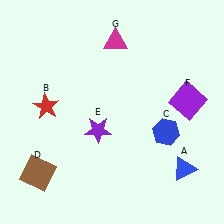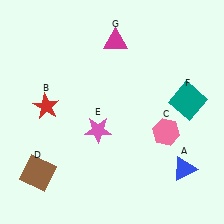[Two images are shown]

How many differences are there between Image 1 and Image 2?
There are 3 differences between the two images.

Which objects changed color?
C changed from blue to pink. E changed from purple to pink. F changed from purple to teal.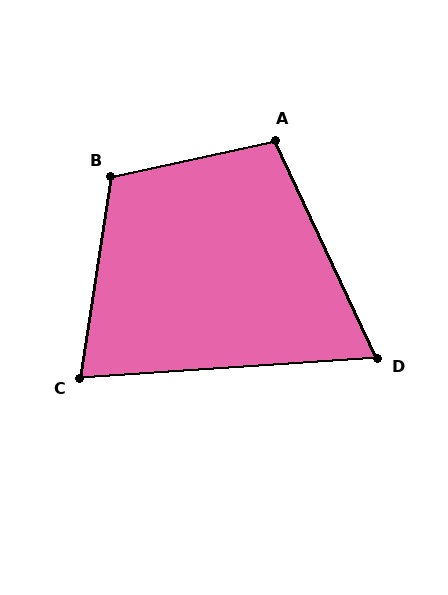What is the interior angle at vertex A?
Approximately 103 degrees (obtuse).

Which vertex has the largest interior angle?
B, at approximately 111 degrees.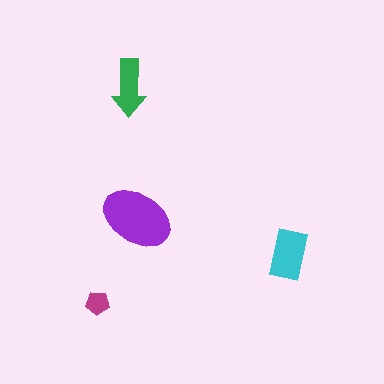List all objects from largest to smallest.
The purple ellipse, the cyan rectangle, the green arrow, the magenta pentagon.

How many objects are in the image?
There are 4 objects in the image.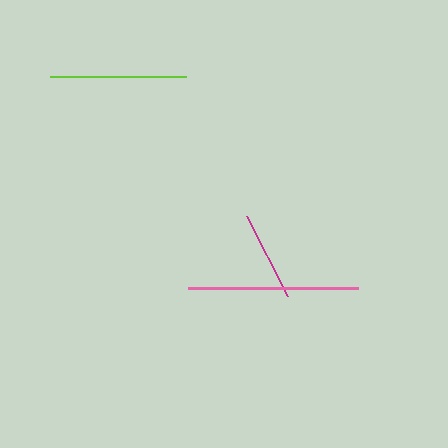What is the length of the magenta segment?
The magenta segment is approximately 90 pixels long.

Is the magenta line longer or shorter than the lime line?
The lime line is longer than the magenta line.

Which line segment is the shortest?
The magenta line is the shortest at approximately 90 pixels.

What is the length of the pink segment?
The pink segment is approximately 170 pixels long.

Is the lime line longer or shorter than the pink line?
The pink line is longer than the lime line.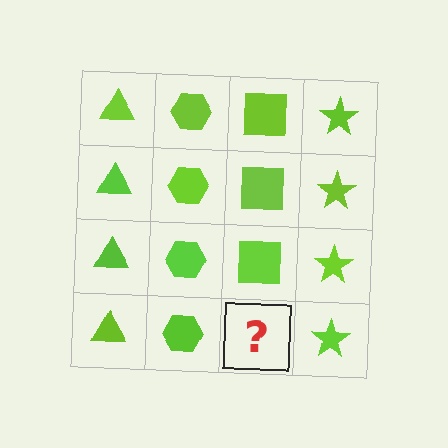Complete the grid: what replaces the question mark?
The question mark should be replaced with a lime square.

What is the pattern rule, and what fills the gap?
The rule is that each column has a consistent shape. The gap should be filled with a lime square.